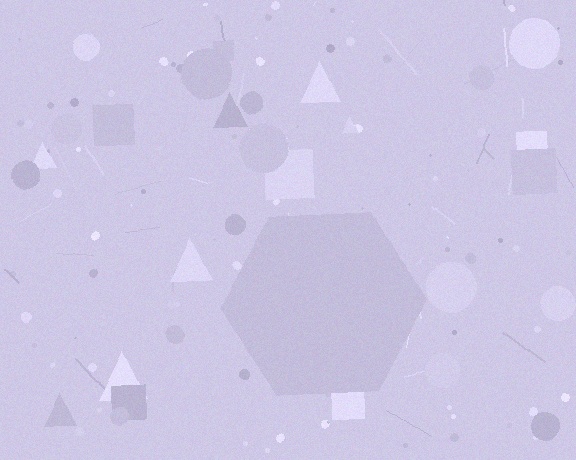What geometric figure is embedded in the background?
A hexagon is embedded in the background.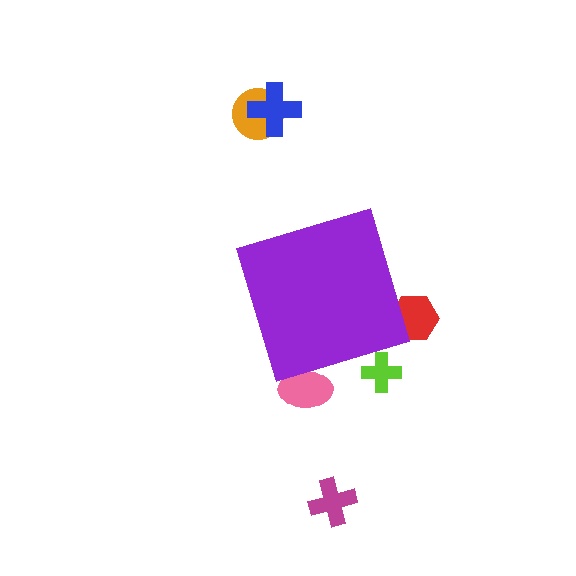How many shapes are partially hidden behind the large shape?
3 shapes are partially hidden.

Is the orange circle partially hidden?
No, the orange circle is fully visible.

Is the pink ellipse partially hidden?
Yes, the pink ellipse is partially hidden behind the purple diamond.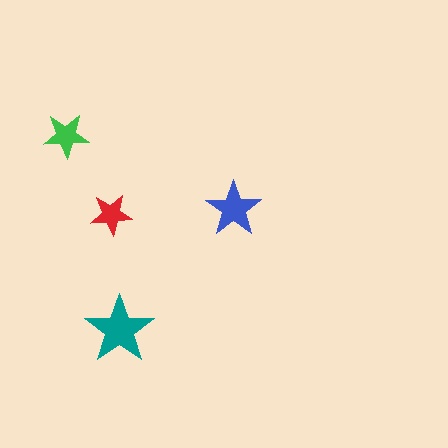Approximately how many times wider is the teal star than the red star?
About 1.5 times wider.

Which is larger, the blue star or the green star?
The blue one.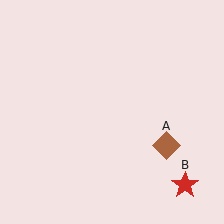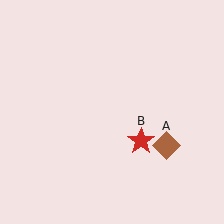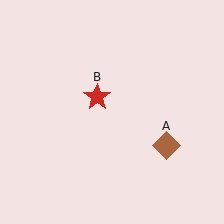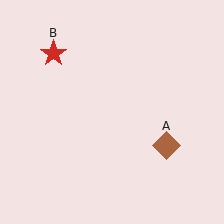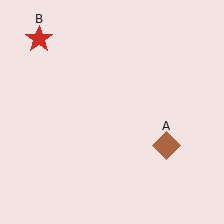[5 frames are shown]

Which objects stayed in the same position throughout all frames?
Brown diamond (object A) remained stationary.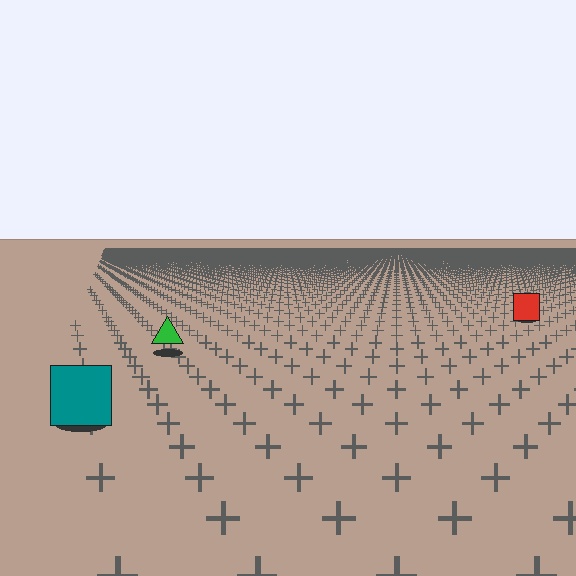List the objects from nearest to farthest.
From nearest to farthest: the teal square, the green triangle, the red square.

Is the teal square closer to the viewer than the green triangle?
Yes. The teal square is closer — you can tell from the texture gradient: the ground texture is coarser near it.